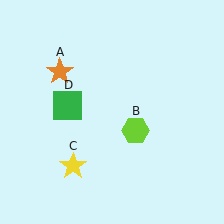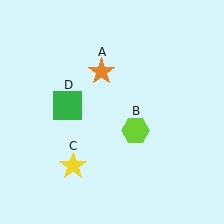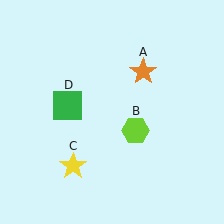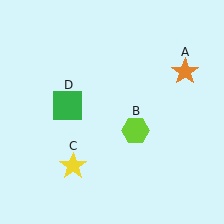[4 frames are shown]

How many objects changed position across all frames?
1 object changed position: orange star (object A).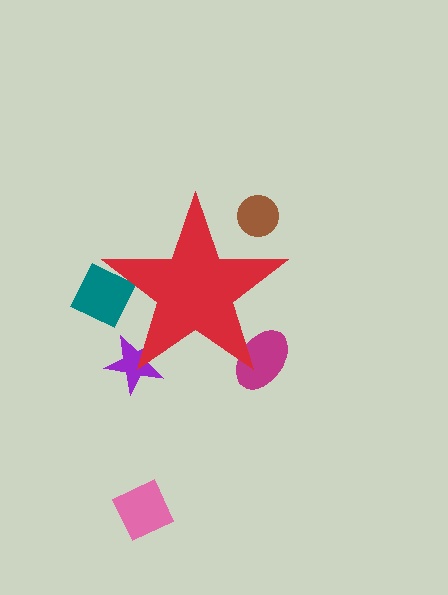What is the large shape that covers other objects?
A red star.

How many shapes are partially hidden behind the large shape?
4 shapes are partially hidden.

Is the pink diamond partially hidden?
No, the pink diamond is fully visible.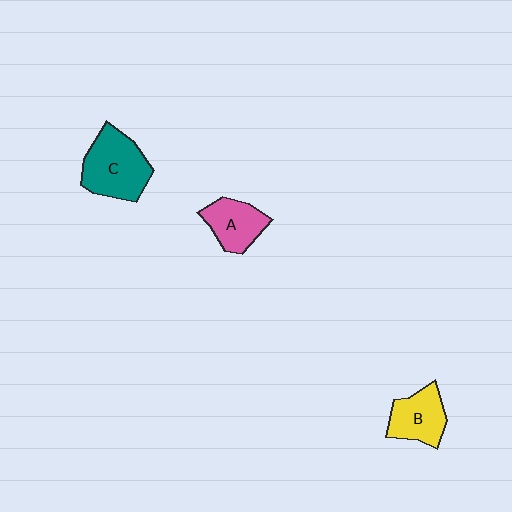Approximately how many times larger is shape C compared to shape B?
Approximately 1.4 times.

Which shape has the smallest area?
Shape A (pink).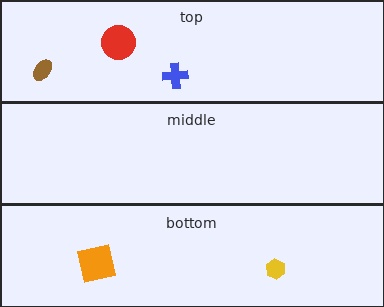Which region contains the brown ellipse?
The top region.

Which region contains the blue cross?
The top region.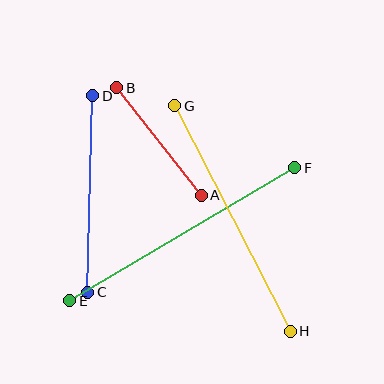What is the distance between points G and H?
The distance is approximately 254 pixels.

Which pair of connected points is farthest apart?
Points E and F are farthest apart.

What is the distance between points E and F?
The distance is approximately 261 pixels.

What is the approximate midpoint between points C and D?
The midpoint is at approximately (90, 194) pixels.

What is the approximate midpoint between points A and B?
The midpoint is at approximately (159, 142) pixels.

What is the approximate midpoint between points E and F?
The midpoint is at approximately (182, 234) pixels.